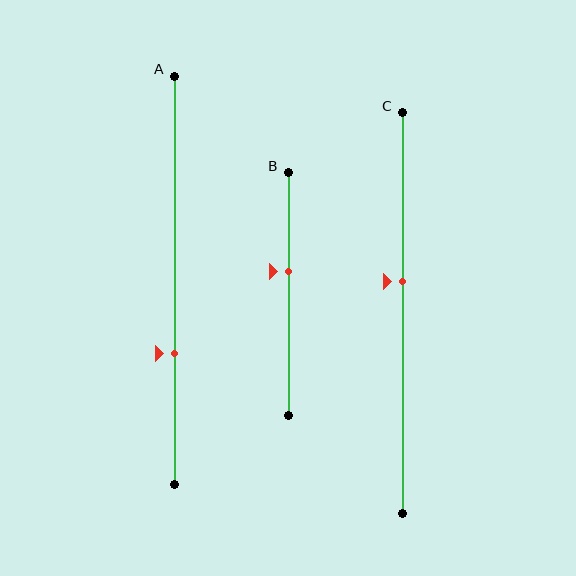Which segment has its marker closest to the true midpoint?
Segment C has its marker closest to the true midpoint.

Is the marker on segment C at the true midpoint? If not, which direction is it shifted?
No, the marker on segment C is shifted upward by about 8% of the segment length.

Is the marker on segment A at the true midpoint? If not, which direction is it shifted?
No, the marker on segment A is shifted downward by about 18% of the segment length.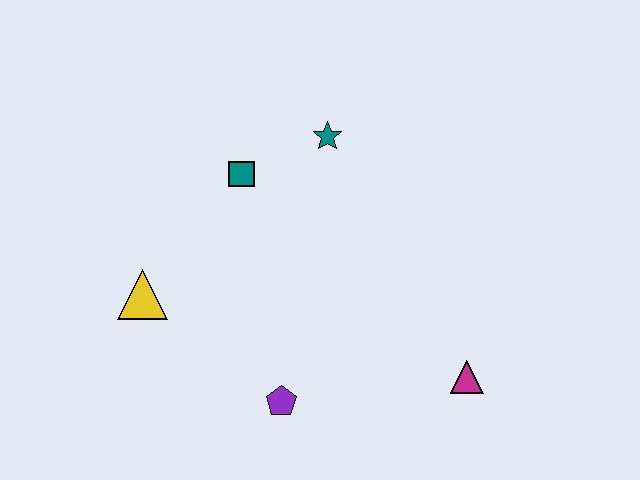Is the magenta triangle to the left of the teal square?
No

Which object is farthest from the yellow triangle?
The magenta triangle is farthest from the yellow triangle.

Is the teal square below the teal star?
Yes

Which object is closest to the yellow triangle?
The teal square is closest to the yellow triangle.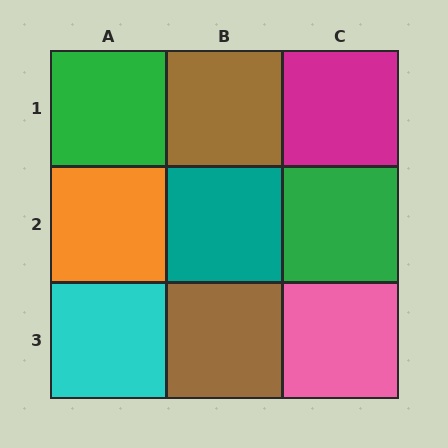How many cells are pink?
1 cell is pink.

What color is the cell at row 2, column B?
Teal.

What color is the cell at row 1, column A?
Green.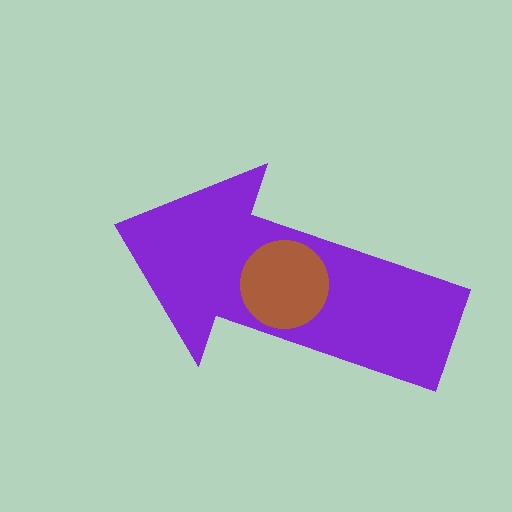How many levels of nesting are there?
2.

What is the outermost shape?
The purple arrow.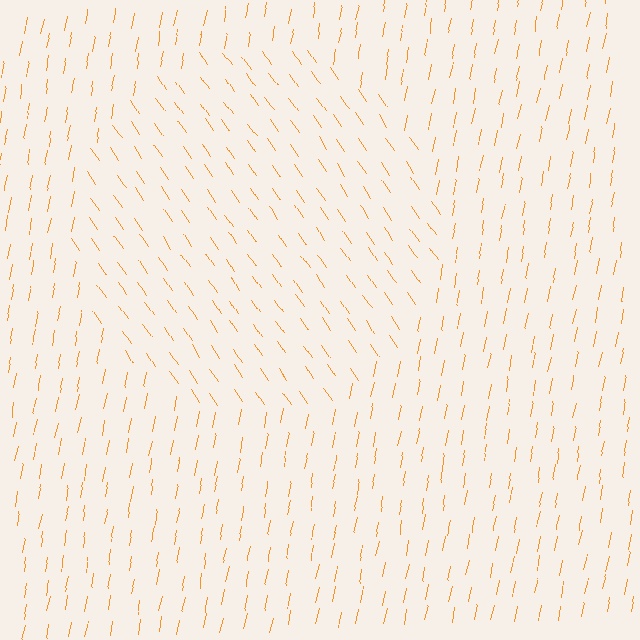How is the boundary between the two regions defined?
The boundary is defined purely by a change in line orientation (approximately 45 degrees difference). All lines are the same color and thickness.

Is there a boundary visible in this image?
Yes, there is a texture boundary formed by a change in line orientation.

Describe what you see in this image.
The image is filled with small orange line segments. A circle region in the image has lines oriented differently from the surrounding lines, creating a visible texture boundary.